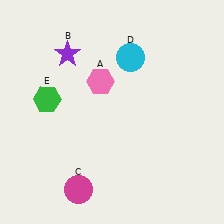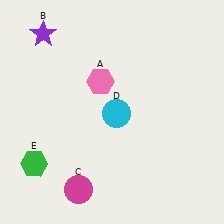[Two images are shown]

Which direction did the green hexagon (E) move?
The green hexagon (E) moved down.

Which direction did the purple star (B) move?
The purple star (B) moved left.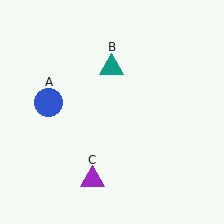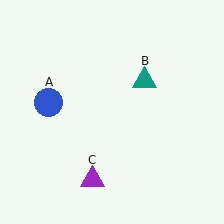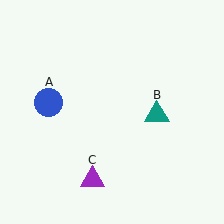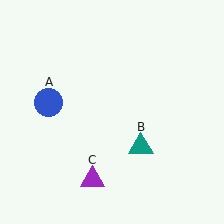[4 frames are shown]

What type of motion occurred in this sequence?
The teal triangle (object B) rotated clockwise around the center of the scene.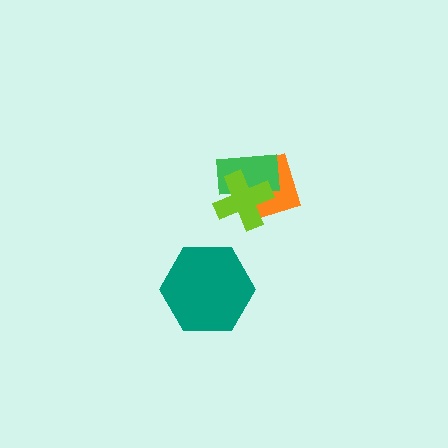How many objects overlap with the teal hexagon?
0 objects overlap with the teal hexagon.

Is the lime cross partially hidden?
No, no other shape covers it.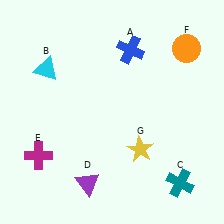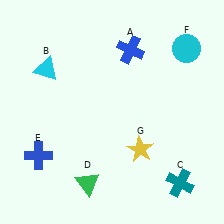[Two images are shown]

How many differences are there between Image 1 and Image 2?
There are 3 differences between the two images.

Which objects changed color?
D changed from purple to green. E changed from magenta to blue. F changed from orange to cyan.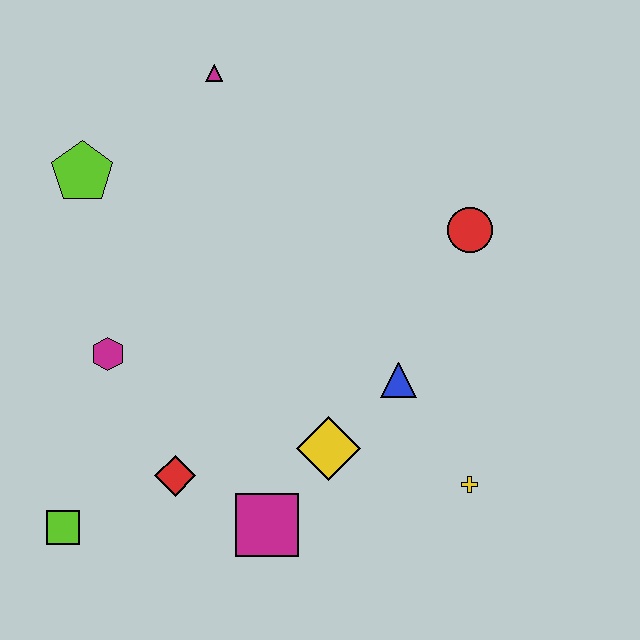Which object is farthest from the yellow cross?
The lime pentagon is farthest from the yellow cross.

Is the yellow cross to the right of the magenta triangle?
Yes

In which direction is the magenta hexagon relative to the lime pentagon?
The magenta hexagon is below the lime pentagon.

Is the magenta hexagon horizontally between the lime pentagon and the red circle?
Yes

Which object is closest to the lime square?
The red diamond is closest to the lime square.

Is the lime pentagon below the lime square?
No